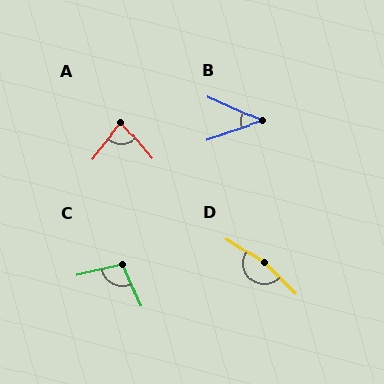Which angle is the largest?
D, at approximately 167 degrees.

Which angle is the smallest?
B, at approximately 43 degrees.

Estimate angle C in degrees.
Approximately 101 degrees.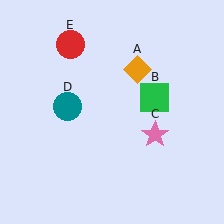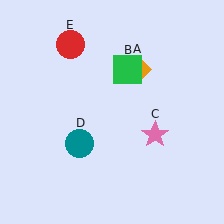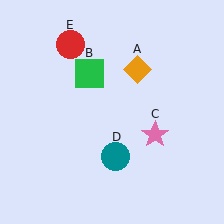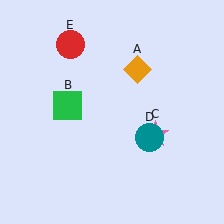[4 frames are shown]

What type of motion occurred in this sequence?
The green square (object B), teal circle (object D) rotated counterclockwise around the center of the scene.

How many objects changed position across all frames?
2 objects changed position: green square (object B), teal circle (object D).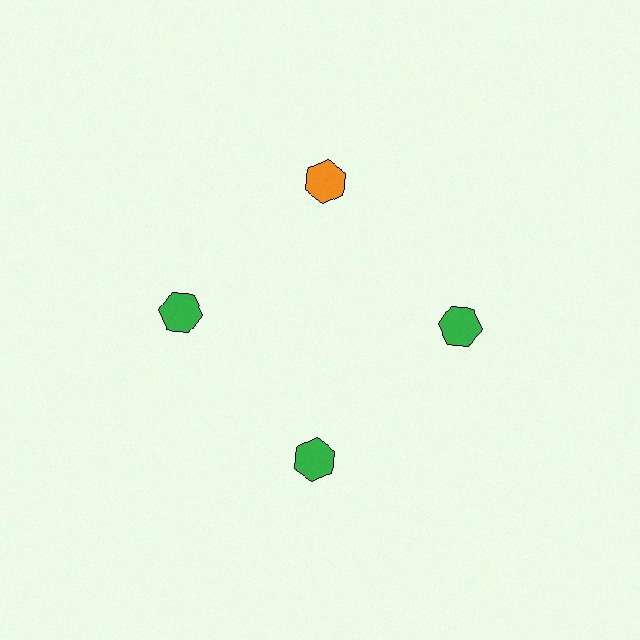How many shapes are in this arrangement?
There are 4 shapes arranged in a ring pattern.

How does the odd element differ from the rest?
It has a different color: orange instead of green.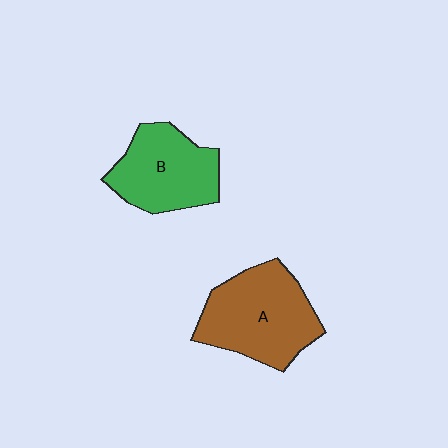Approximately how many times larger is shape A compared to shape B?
Approximately 1.2 times.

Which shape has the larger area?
Shape A (brown).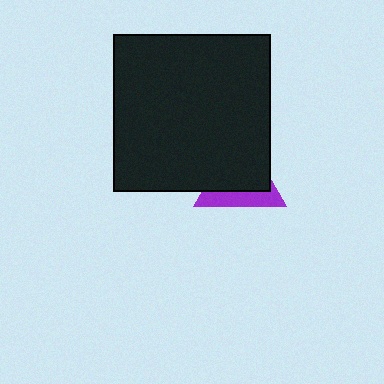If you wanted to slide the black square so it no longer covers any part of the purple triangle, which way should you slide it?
Slide it toward the upper-left — that is the most direct way to separate the two shapes.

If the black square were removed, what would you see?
You would see the complete purple triangle.